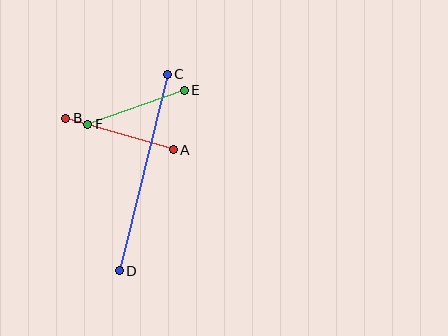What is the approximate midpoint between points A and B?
The midpoint is at approximately (120, 134) pixels.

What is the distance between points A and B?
The distance is approximately 112 pixels.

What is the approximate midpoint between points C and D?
The midpoint is at approximately (143, 172) pixels.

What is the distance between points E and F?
The distance is approximately 102 pixels.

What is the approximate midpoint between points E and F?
The midpoint is at approximately (136, 107) pixels.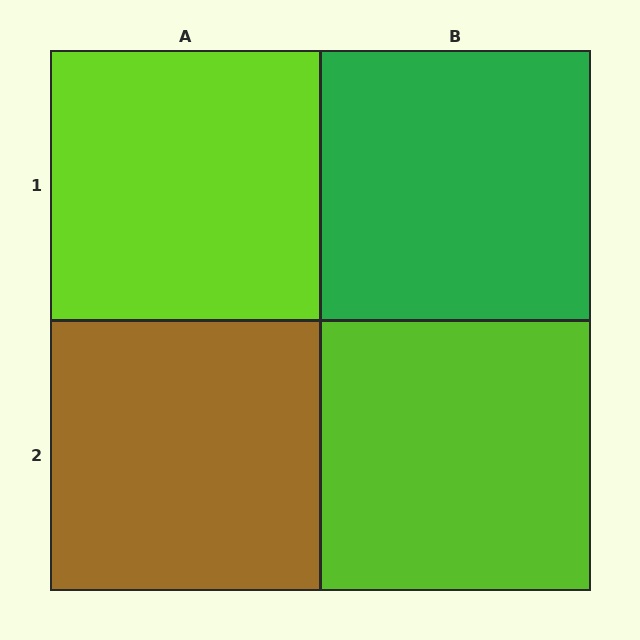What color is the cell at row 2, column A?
Brown.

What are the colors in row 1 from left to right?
Lime, green.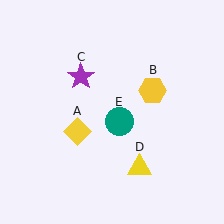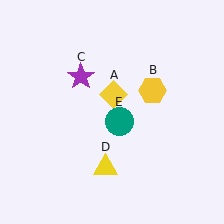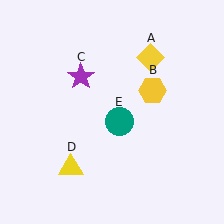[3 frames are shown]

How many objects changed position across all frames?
2 objects changed position: yellow diamond (object A), yellow triangle (object D).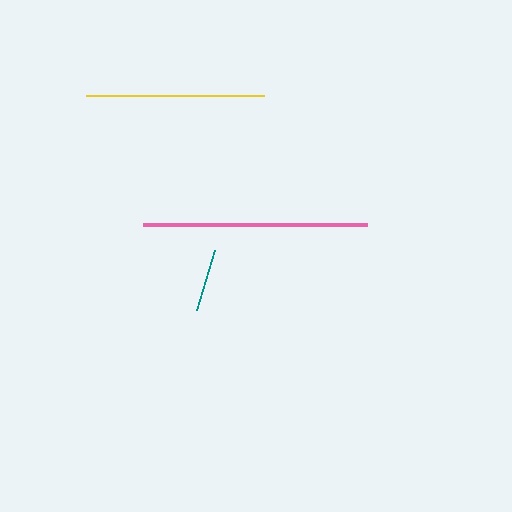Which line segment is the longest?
The pink line is the longest at approximately 223 pixels.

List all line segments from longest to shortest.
From longest to shortest: pink, yellow, teal.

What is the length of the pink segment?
The pink segment is approximately 223 pixels long.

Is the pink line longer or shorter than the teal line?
The pink line is longer than the teal line.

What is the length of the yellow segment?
The yellow segment is approximately 179 pixels long.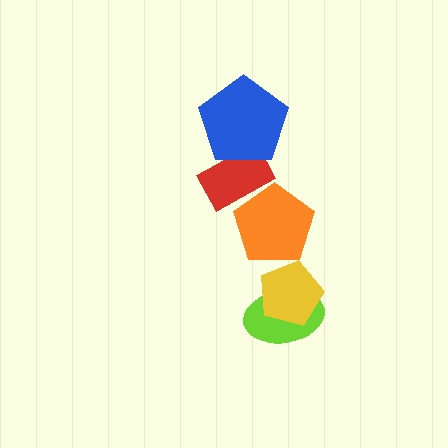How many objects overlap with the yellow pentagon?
1 object overlaps with the yellow pentagon.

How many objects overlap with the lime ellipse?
1 object overlaps with the lime ellipse.